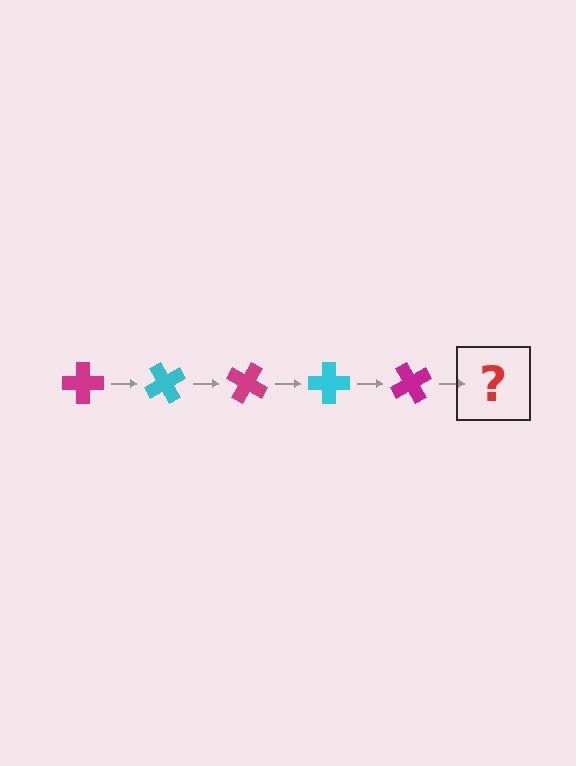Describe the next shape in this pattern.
It should be a cyan cross, rotated 300 degrees from the start.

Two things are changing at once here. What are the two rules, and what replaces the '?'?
The two rules are that it rotates 60 degrees each step and the color cycles through magenta and cyan. The '?' should be a cyan cross, rotated 300 degrees from the start.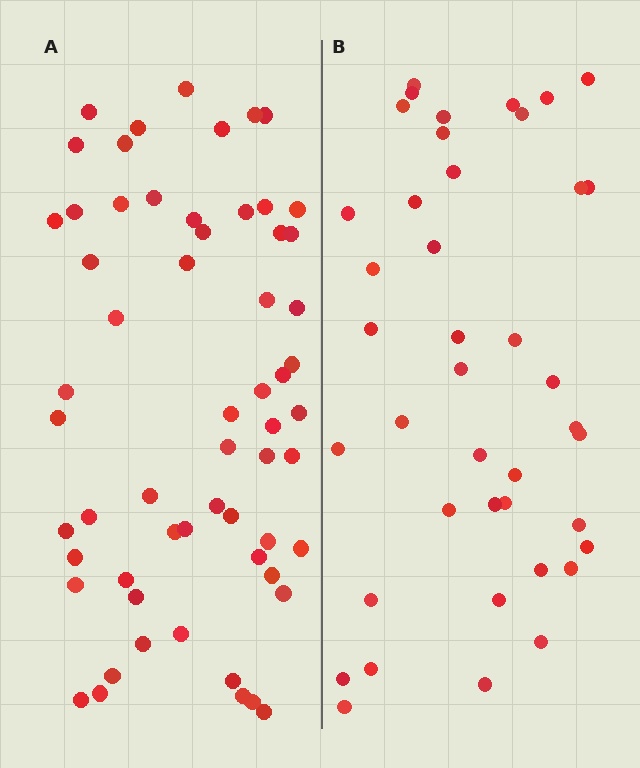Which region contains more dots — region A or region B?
Region A (the left region) has more dots.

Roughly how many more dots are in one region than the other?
Region A has approximately 20 more dots than region B.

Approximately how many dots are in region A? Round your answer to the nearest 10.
About 60 dots.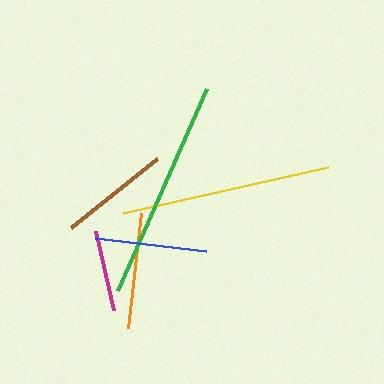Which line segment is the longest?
The green line is the longest at approximately 220 pixels.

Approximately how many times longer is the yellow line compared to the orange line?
The yellow line is approximately 1.8 times the length of the orange line.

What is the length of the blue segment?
The blue segment is approximately 112 pixels long.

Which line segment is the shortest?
The magenta line is the shortest at approximately 81 pixels.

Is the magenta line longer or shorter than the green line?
The green line is longer than the magenta line.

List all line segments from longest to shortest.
From longest to shortest: green, yellow, orange, blue, brown, magenta.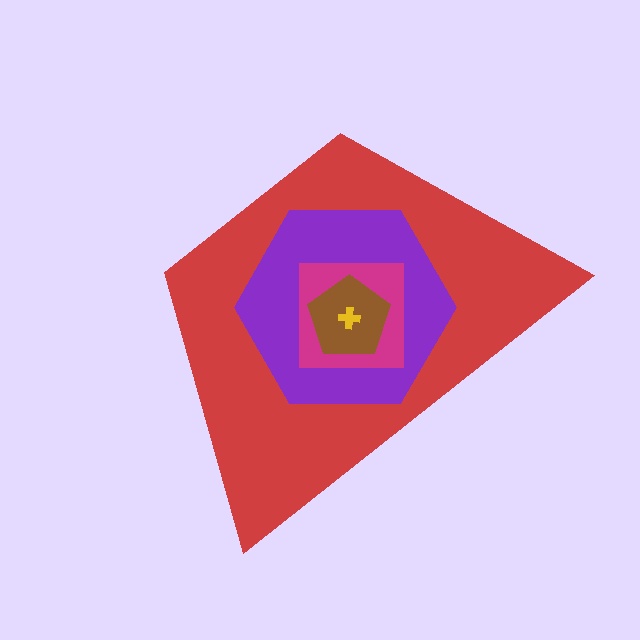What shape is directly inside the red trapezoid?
The purple hexagon.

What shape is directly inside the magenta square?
The brown pentagon.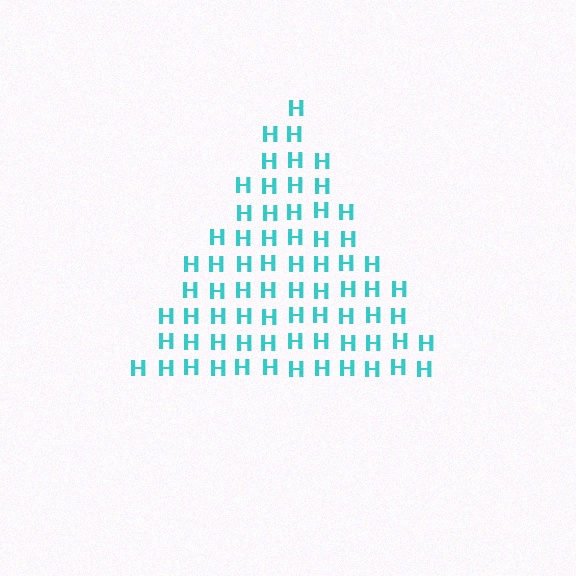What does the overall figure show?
The overall figure shows a triangle.